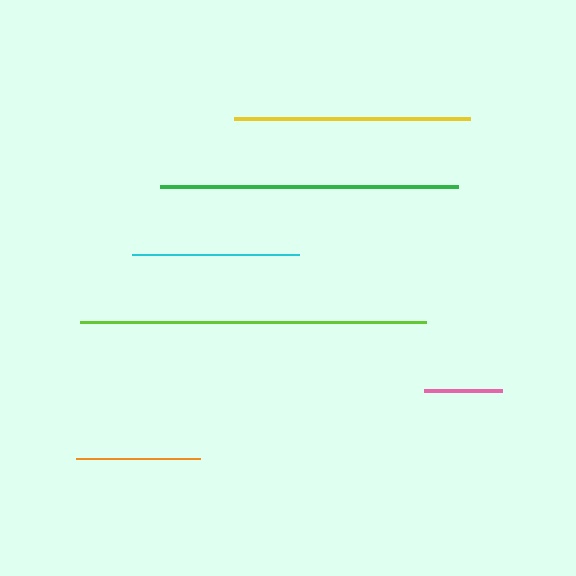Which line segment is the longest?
The lime line is the longest at approximately 345 pixels.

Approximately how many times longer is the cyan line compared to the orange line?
The cyan line is approximately 1.4 times the length of the orange line.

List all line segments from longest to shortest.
From longest to shortest: lime, green, yellow, cyan, orange, pink.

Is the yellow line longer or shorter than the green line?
The green line is longer than the yellow line.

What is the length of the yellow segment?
The yellow segment is approximately 237 pixels long.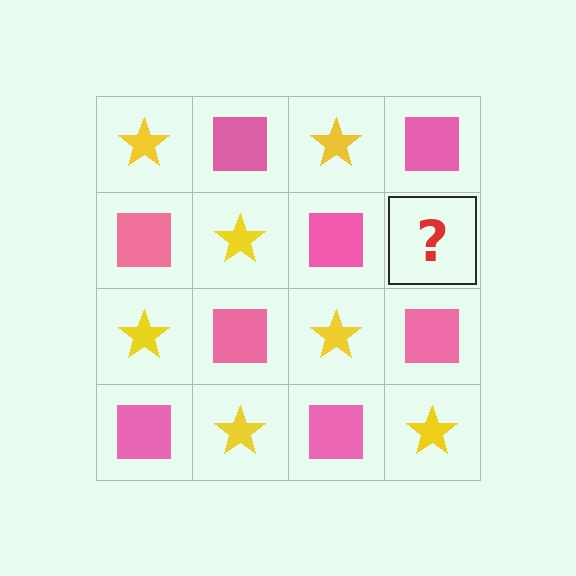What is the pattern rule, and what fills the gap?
The rule is that it alternates yellow star and pink square in a checkerboard pattern. The gap should be filled with a yellow star.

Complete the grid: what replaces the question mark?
The question mark should be replaced with a yellow star.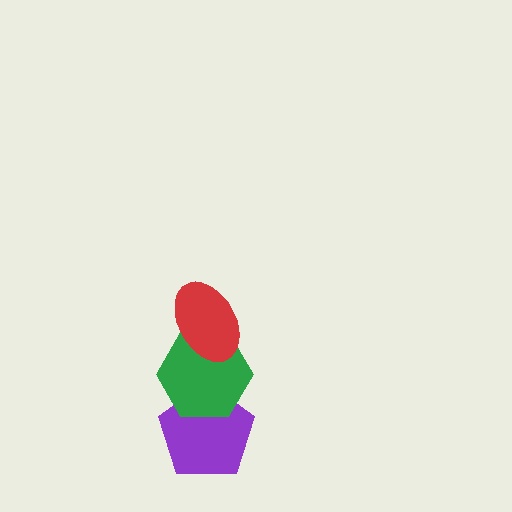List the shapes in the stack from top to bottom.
From top to bottom: the red ellipse, the green hexagon, the purple pentagon.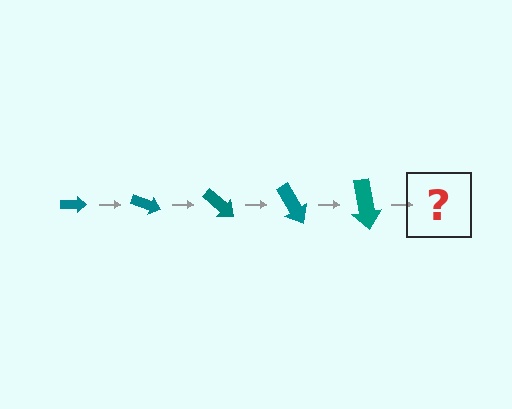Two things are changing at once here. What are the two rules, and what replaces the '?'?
The two rules are that the arrow grows larger each step and it rotates 20 degrees each step. The '?' should be an arrow, larger than the previous one and rotated 100 degrees from the start.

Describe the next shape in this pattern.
It should be an arrow, larger than the previous one and rotated 100 degrees from the start.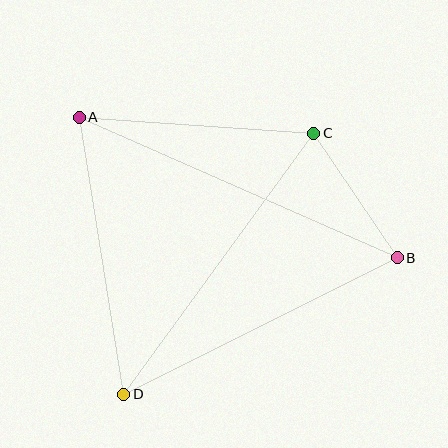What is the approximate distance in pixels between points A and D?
The distance between A and D is approximately 281 pixels.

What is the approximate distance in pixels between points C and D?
The distance between C and D is approximately 323 pixels.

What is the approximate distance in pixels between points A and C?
The distance between A and C is approximately 235 pixels.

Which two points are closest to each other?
Points B and C are closest to each other.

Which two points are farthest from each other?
Points A and B are farthest from each other.